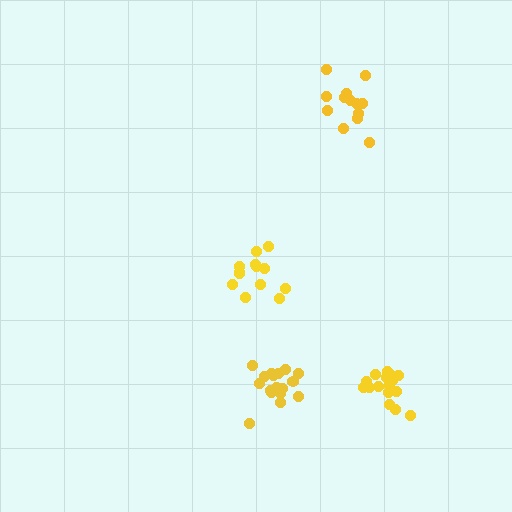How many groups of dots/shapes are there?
There are 4 groups.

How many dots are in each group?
Group 1: 17 dots, Group 2: 14 dots, Group 3: 17 dots, Group 4: 13 dots (61 total).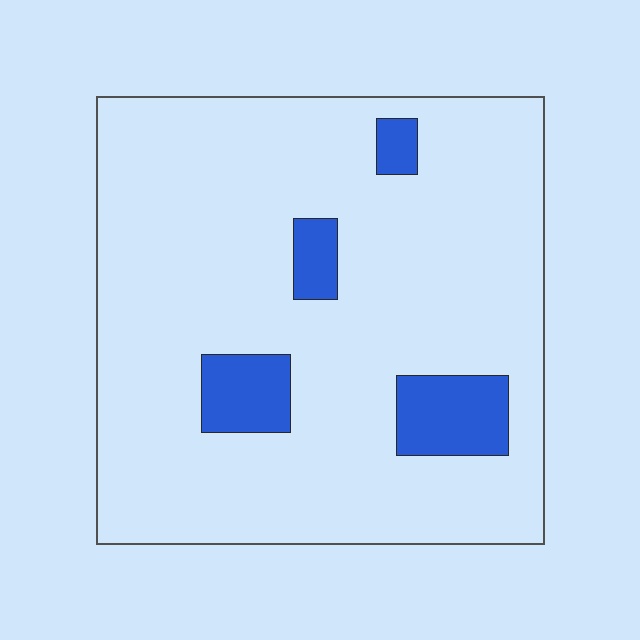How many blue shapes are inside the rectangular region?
4.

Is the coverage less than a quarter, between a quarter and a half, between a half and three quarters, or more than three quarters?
Less than a quarter.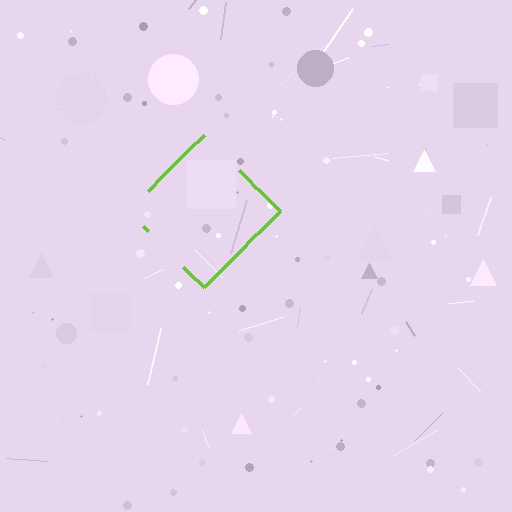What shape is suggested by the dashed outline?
The dashed outline suggests a diamond.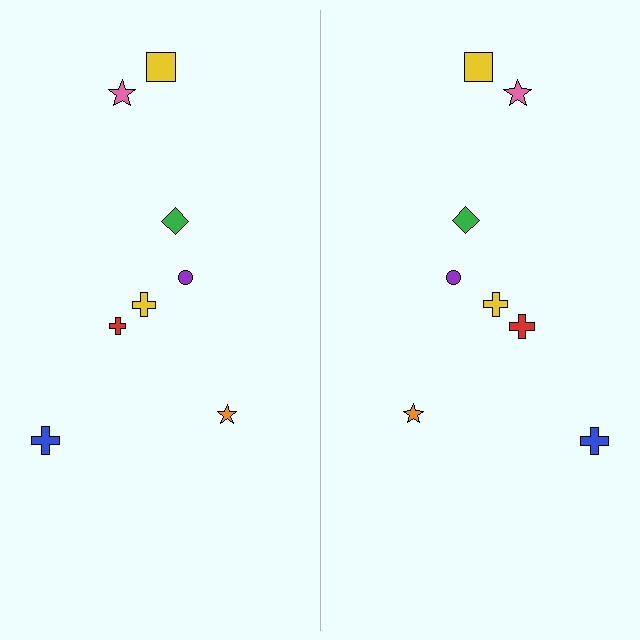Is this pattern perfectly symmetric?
No, the pattern is not perfectly symmetric. The red cross on the right side has a different size than its mirror counterpart.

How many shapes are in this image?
There are 16 shapes in this image.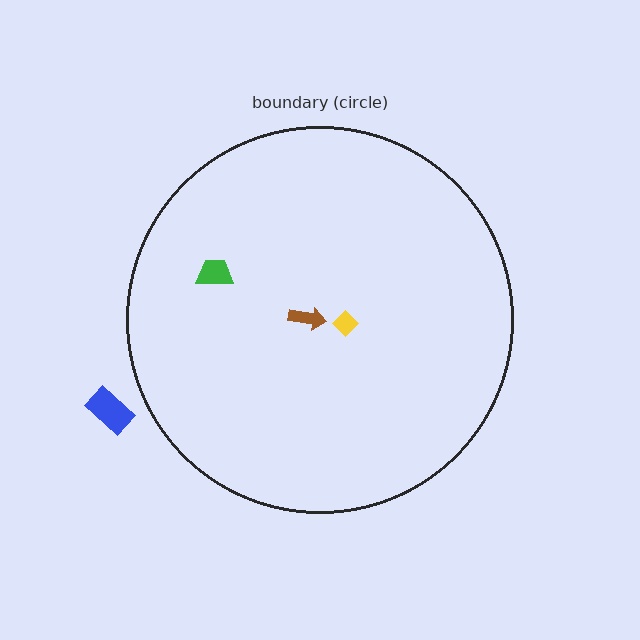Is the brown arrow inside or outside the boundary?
Inside.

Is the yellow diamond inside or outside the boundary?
Inside.